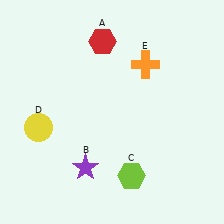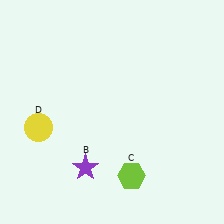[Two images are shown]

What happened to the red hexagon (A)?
The red hexagon (A) was removed in Image 2. It was in the top-left area of Image 1.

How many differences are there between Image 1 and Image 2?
There are 2 differences between the two images.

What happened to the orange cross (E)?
The orange cross (E) was removed in Image 2. It was in the top-right area of Image 1.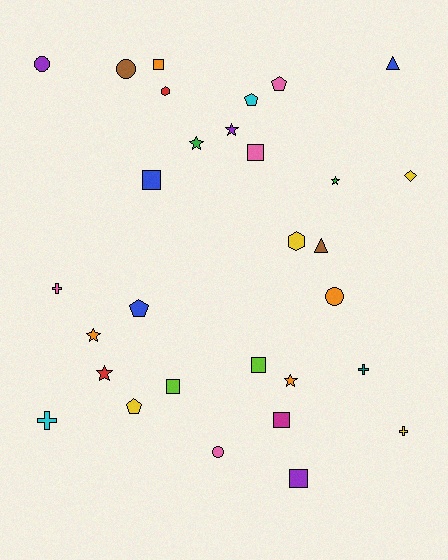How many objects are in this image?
There are 30 objects.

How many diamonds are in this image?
There is 1 diamond.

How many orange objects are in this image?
There are 4 orange objects.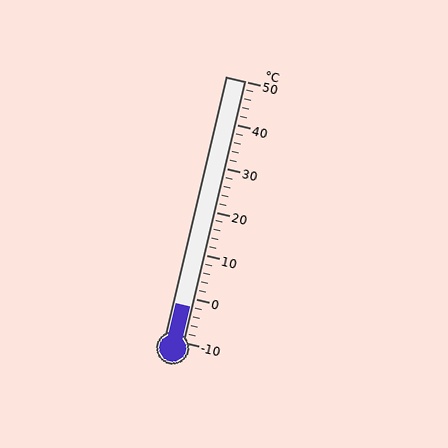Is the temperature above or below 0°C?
The temperature is below 0°C.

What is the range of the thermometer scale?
The thermometer scale ranges from -10°C to 50°C.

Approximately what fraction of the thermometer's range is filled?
The thermometer is filled to approximately 15% of its range.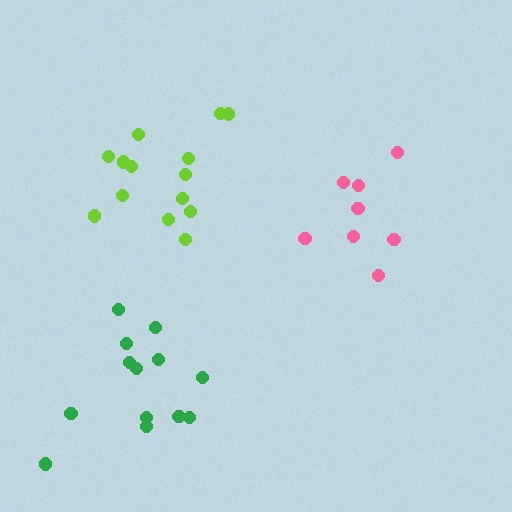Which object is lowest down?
The green cluster is bottommost.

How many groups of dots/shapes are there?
There are 3 groups.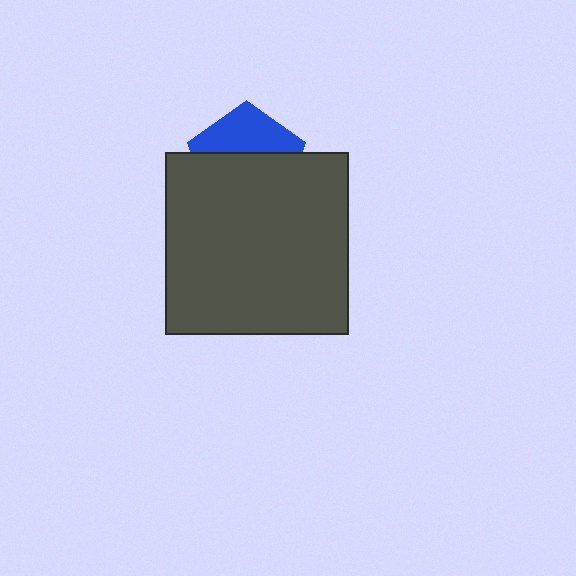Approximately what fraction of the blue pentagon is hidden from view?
Roughly 61% of the blue pentagon is hidden behind the dark gray square.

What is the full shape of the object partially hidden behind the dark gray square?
The partially hidden object is a blue pentagon.